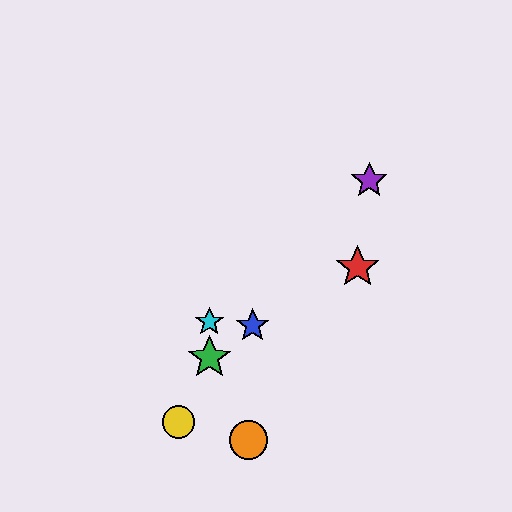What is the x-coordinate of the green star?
The green star is at x≈209.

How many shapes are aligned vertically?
2 shapes (the green star, the cyan star) are aligned vertically.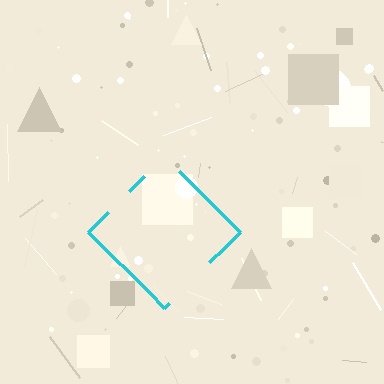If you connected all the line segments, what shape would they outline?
They would outline a diamond.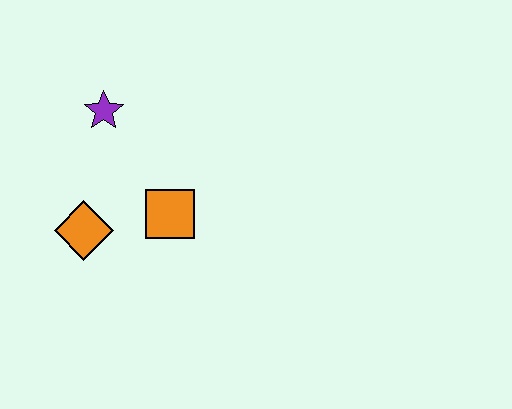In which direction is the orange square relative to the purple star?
The orange square is below the purple star.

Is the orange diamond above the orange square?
No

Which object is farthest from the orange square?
The purple star is farthest from the orange square.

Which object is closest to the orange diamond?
The orange square is closest to the orange diamond.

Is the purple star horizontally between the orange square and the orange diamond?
Yes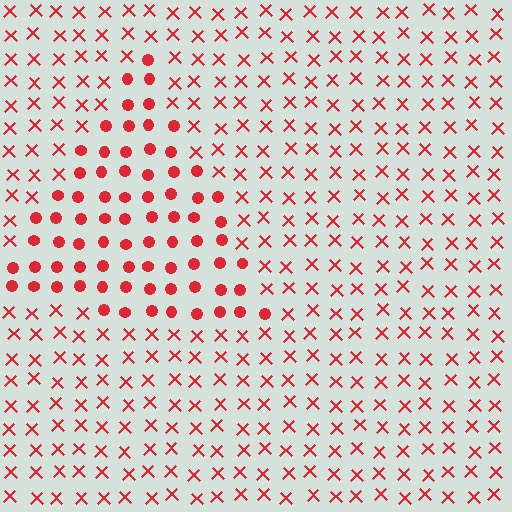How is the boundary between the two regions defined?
The boundary is defined by a change in element shape: circles inside vs. X marks outside. All elements share the same color and spacing.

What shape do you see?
I see a triangle.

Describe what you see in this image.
The image is filled with small red elements arranged in a uniform grid. A triangle-shaped region contains circles, while the surrounding area contains X marks. The boundary is defined purely by the change in element shape.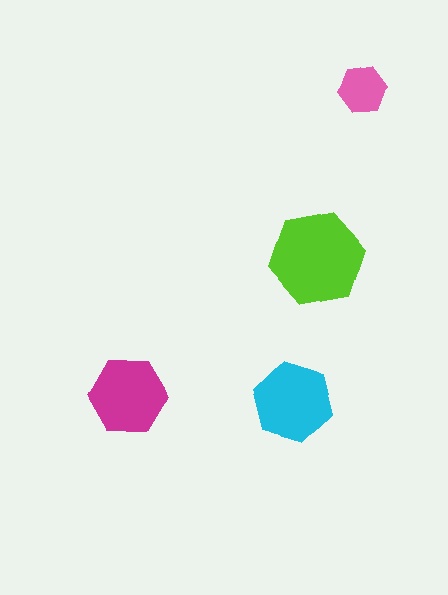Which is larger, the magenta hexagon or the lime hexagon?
The lime one.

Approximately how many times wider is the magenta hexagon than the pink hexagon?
About 1.5 times wider.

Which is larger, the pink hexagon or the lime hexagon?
The lime one.